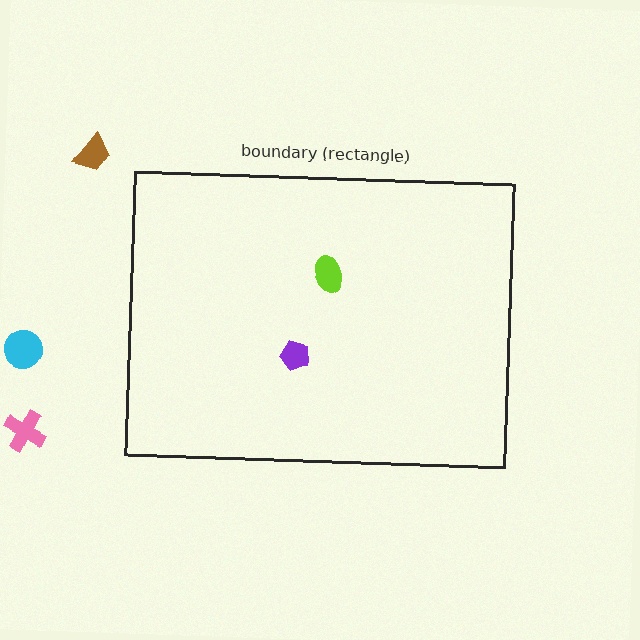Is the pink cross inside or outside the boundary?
Outside.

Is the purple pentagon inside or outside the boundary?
Inside.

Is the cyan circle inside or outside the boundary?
Outside.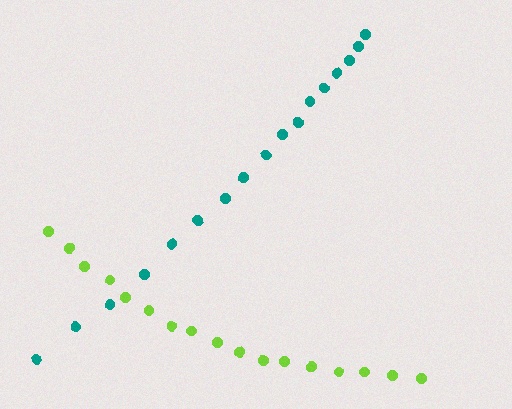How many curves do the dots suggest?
There are 2 distinct paths.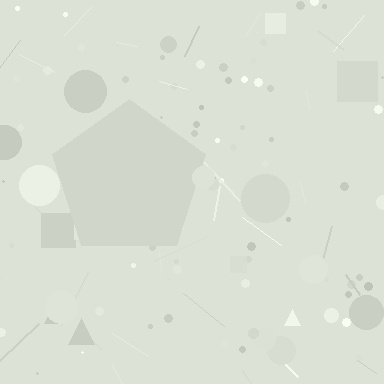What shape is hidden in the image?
A pentagon is hidden in the image.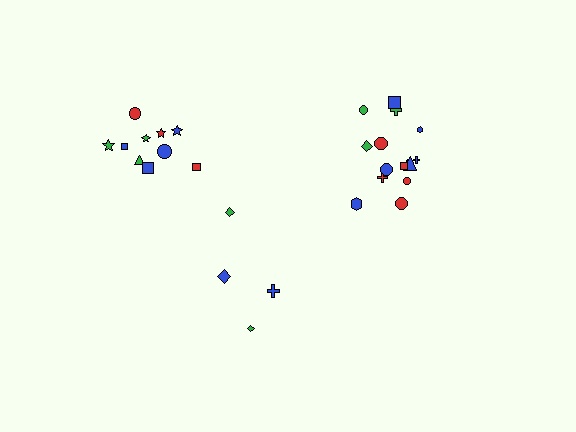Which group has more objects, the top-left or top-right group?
The top-right group.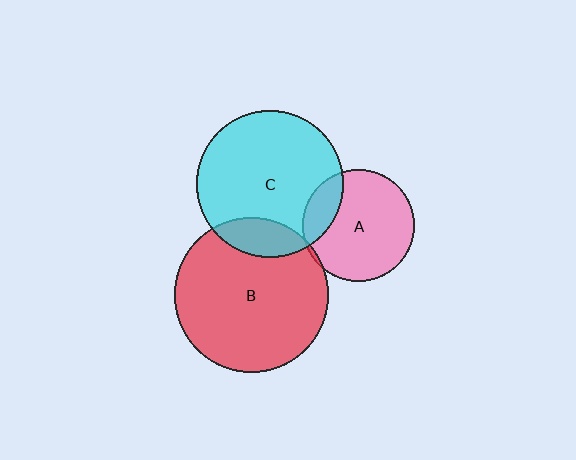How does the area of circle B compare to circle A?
Approximately 1.9 times.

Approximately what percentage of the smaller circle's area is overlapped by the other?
Approximately 15%.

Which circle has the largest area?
Circle B (red).